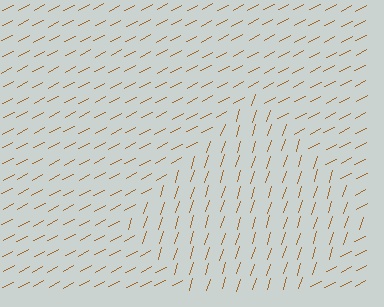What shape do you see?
I see a diamond.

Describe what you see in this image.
The image is filled with small brown line segments. A diamond region in the image has lines oriented differently from the surrounding lines, creating a visible texture boundary.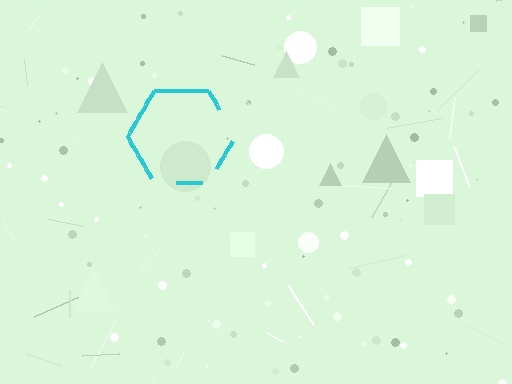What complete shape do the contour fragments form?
The contour fragments form a hexagon.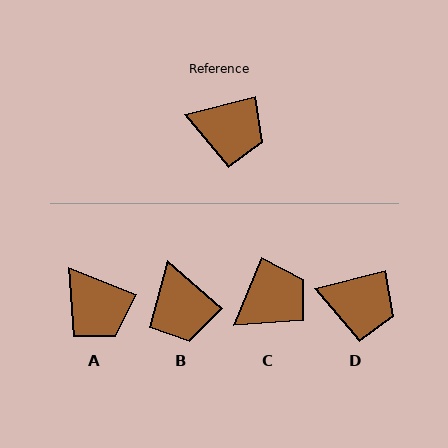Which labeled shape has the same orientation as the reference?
D.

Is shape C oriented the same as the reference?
No, it is off by about 54 degrees.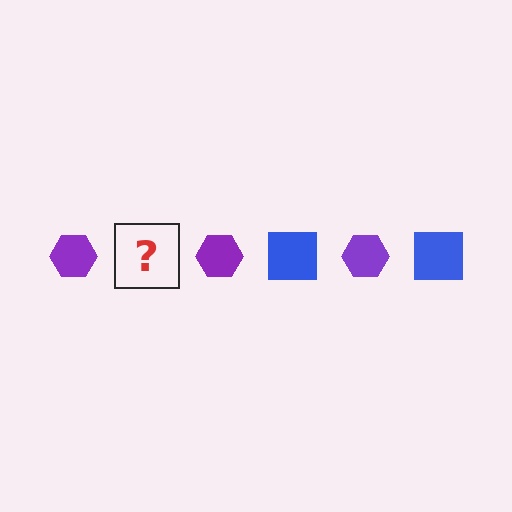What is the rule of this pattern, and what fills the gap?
The rule is that the pattern alternates between purple hexagon and blue square. The gap should be filled with a blue square.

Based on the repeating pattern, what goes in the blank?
The blank should be a blue square.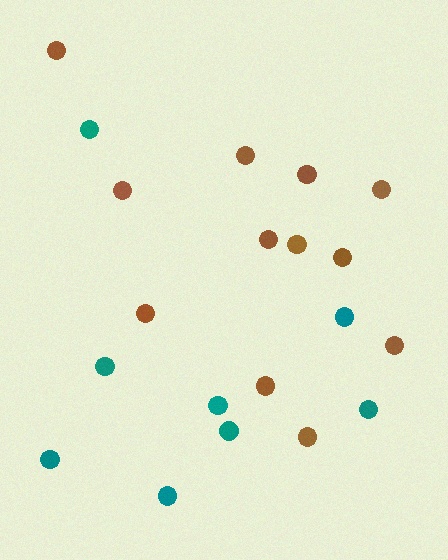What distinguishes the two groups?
There are 2 groups: one group of brown circles (12) and one group of teal circles (8).